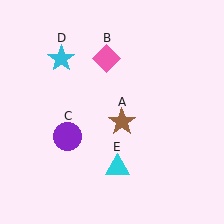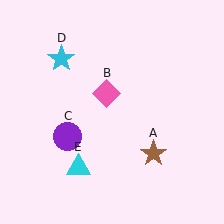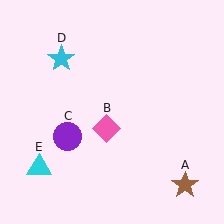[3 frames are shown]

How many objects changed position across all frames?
3 objects changed position: brown star (object A), pink diamond (object B), cyan triangle (object E).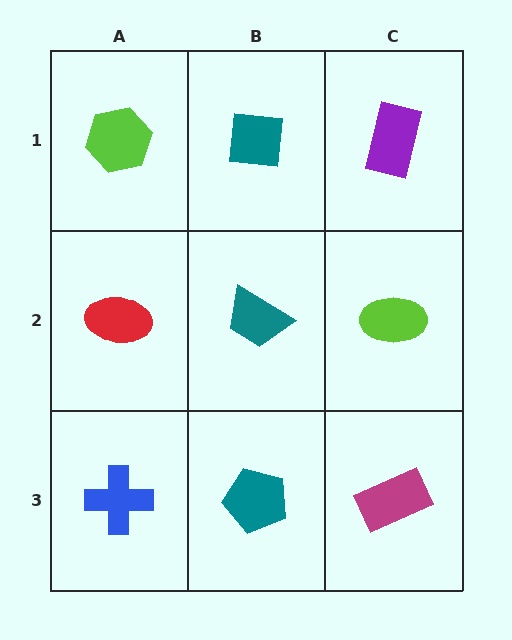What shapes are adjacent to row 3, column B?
A teal trapezoid (row 2, column B), a blue cross (row 3, column A), a magenta rectangle (row 3, column C).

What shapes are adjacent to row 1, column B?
A teal trapezoid (row 2, column B), a lime hexagon (row 1, column A), a purple rectangle (row 1, column C).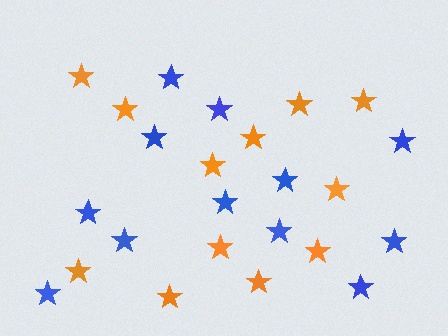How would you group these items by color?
There are 2 groups: one group of orange stars (12) and one group of blue stars (12).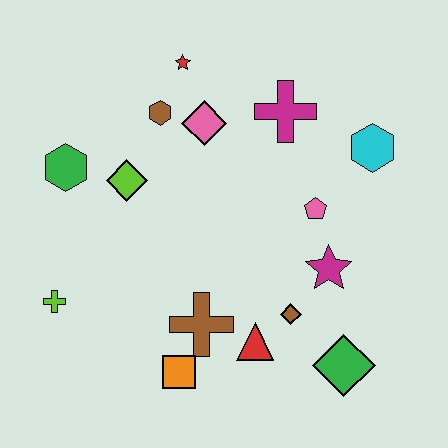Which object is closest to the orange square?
The brown cross is closest to the orange square.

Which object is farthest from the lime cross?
The cyan hexagon is farthest from the lime cross.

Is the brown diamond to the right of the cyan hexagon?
No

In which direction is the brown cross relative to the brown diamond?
The brown cross is to the left of the brown diamond.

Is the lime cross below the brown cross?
No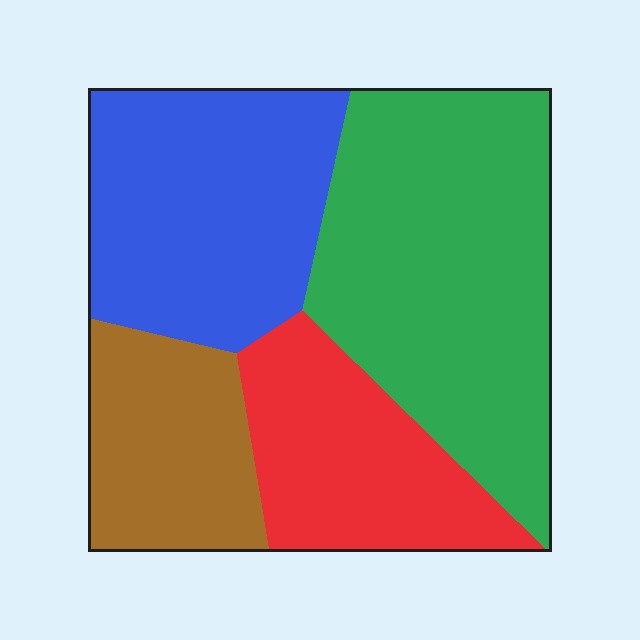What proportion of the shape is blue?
Blue takes up about one quarter (1/4) of the shape.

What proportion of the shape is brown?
Brown covers about 15% of the shape.